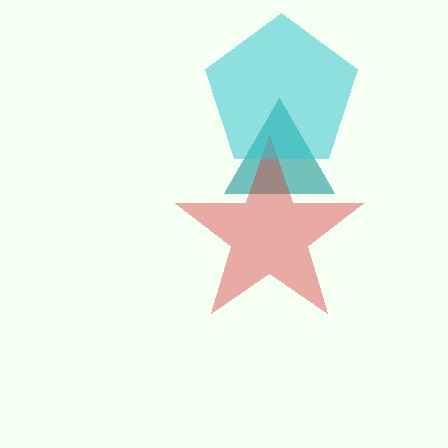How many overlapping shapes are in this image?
There are 3 overlapping shapes in the image.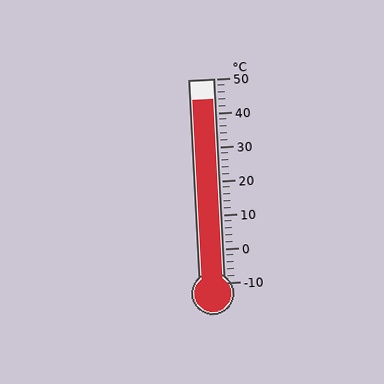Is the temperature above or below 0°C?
The temperature is above 0°C.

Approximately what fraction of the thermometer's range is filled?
The thermometer is filled to approximately 90% of its range.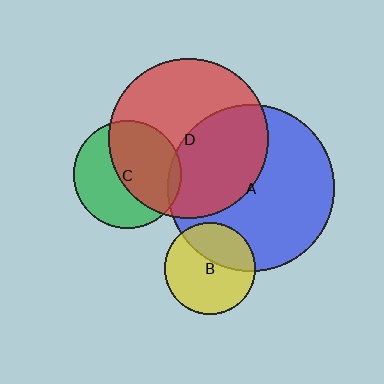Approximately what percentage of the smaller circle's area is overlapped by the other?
Approximately 5%.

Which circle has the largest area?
Circle A (blue).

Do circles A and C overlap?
Yes.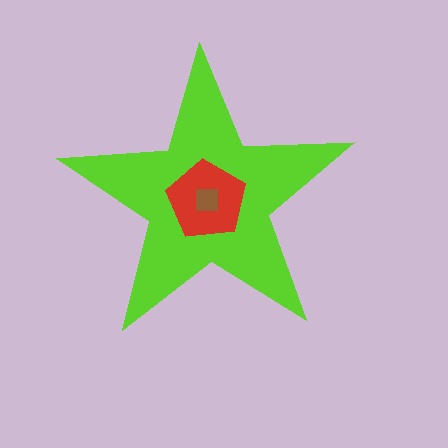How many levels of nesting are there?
3.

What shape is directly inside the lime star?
The red pentagon.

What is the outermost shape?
The lime star.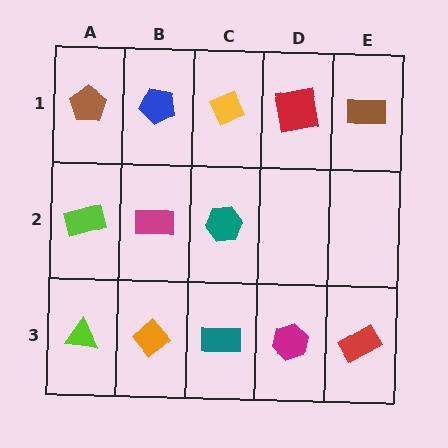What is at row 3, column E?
A red rectangle.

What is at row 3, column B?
An orange diamond.